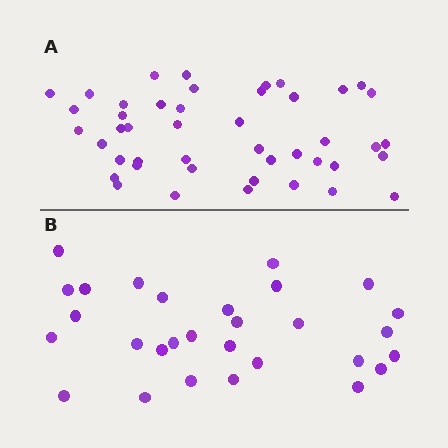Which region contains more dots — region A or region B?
Region A (the top region) has more dots.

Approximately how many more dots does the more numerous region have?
Region A has approximately 15 more dots than region B.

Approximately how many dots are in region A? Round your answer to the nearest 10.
About 40 dots. (The exact count is 45, which rounds to 40.)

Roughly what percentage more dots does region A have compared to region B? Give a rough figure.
About 55% more.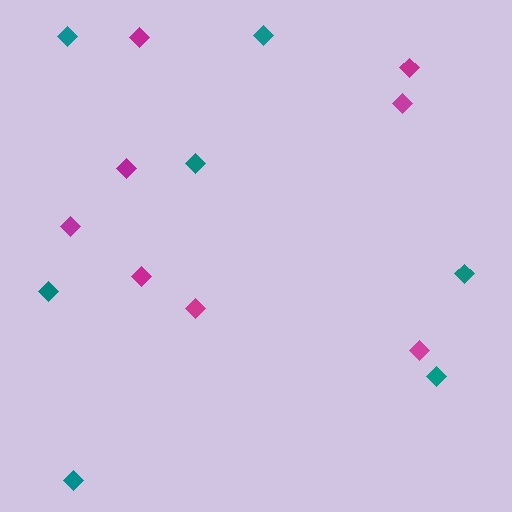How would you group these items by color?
There are 2 groups: one group of magenta diamonds (8) and one group of teal diamonds (7).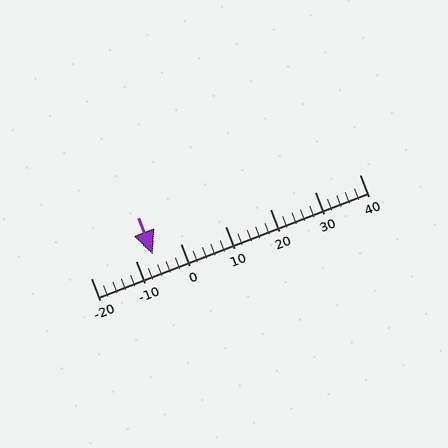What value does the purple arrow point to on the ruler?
The purple arrow points to approximately -6.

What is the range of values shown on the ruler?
The ruler shows values from -20 to 40.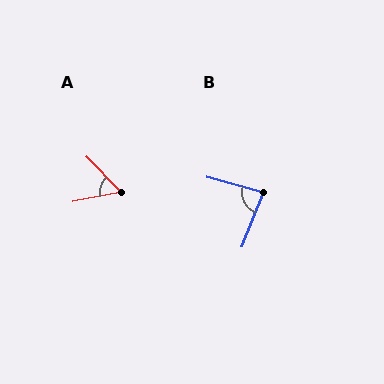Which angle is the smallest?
A, at approximately 56 degrees.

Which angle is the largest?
B, at approximately 84 degrees.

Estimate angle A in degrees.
Approximately 56 degrees.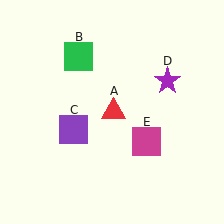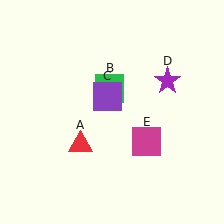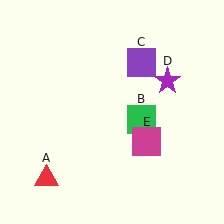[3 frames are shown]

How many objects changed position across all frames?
3 objects changed position: red triangle (object A), green square (object B), purple square (object C).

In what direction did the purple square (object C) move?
The purple square (object C) moved up and to the right.